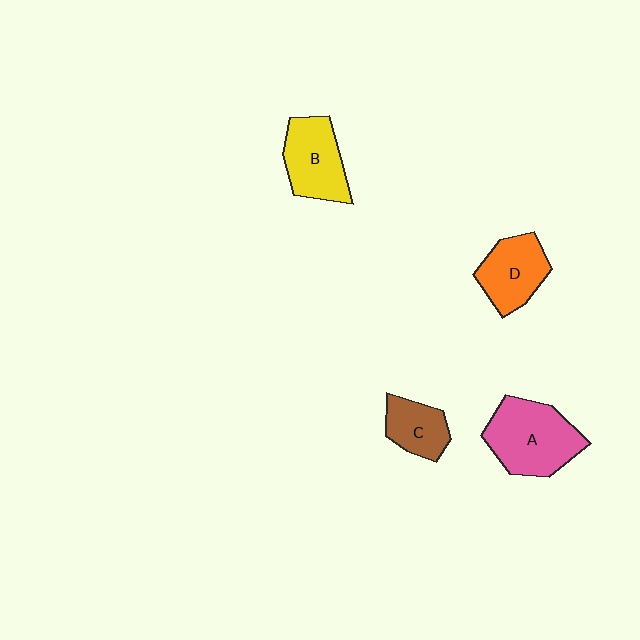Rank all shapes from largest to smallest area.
From largest to smallest: A (pink), B (yellow), D (orange), C (brown).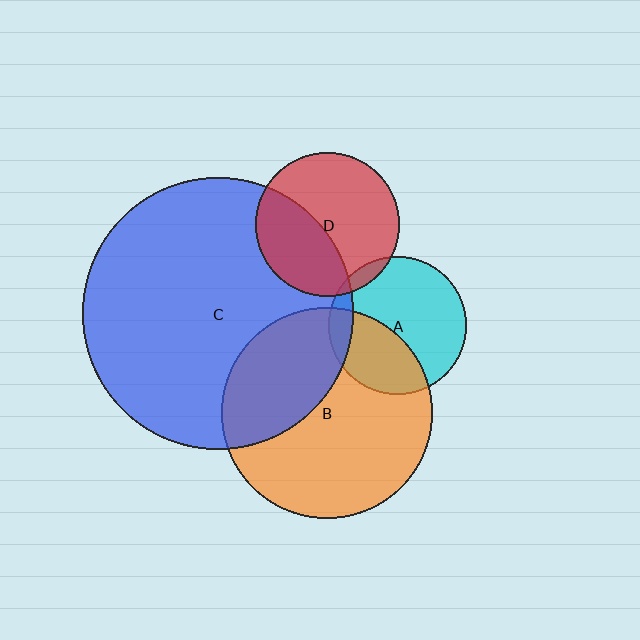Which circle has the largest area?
Circle C (blue).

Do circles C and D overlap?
Yes.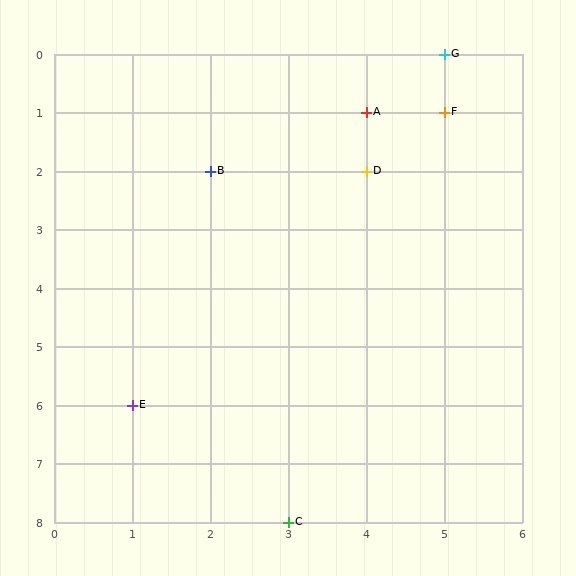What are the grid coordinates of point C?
Point C is at grid coordinates (3, 8).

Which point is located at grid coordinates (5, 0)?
Point G is at (5, 0).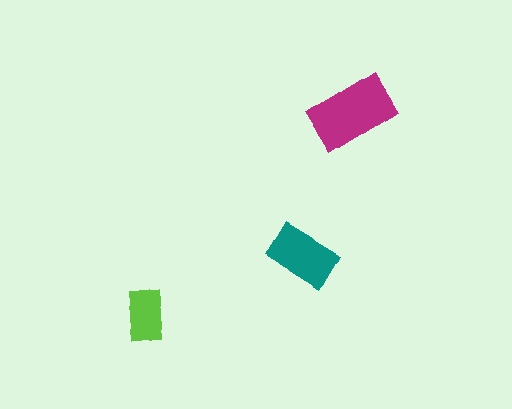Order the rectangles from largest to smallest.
the magenta one, the teal one, the lime one.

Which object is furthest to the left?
The lime rectangle is leftmost.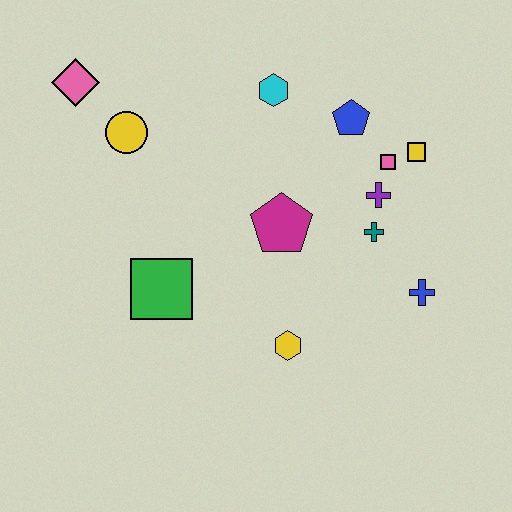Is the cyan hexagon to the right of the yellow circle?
Yes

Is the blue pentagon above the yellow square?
Yes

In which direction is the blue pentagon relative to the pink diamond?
The blue pentagon is to the right of the pink diamond.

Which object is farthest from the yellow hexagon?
The pink diamond is farthest from the yellow hexagon.